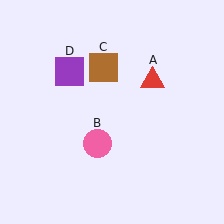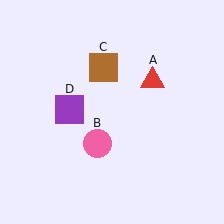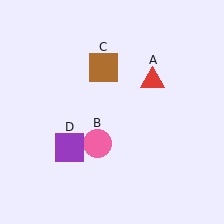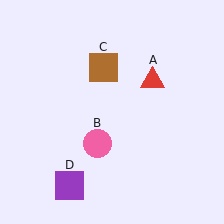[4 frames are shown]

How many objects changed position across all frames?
1 object changed position: purple square (object D).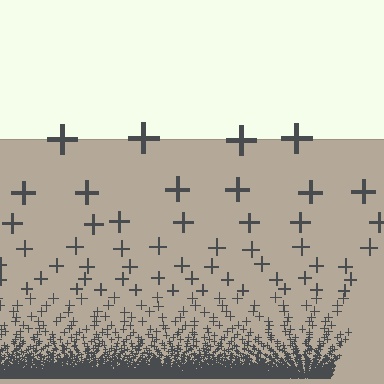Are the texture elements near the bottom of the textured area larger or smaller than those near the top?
Smaller. The gradient is inverted — elements near the bottom are smaller and denser.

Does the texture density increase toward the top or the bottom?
Density increases toward the bottom.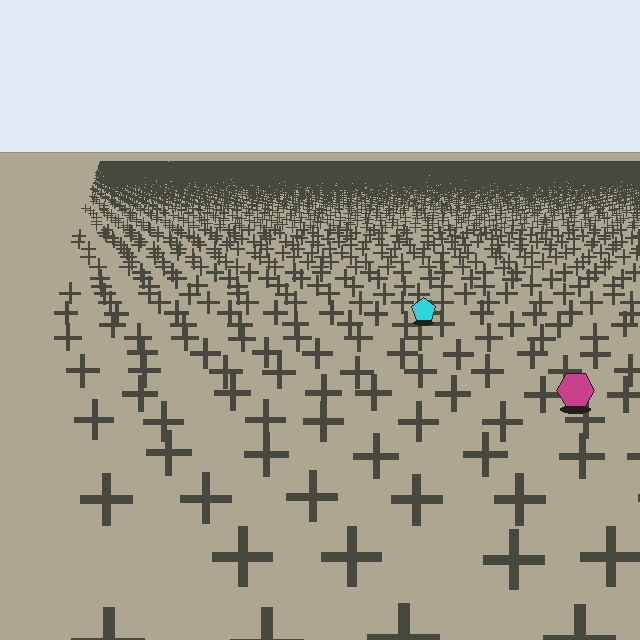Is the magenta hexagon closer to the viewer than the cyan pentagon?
Yes. The magenta hexagon is closer — you can tell from the texture gradient: the ground texture is coarser near it.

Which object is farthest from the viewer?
The cyan pentagon is farthest from the viewer. It appears smaller and the ground texture around it is denser.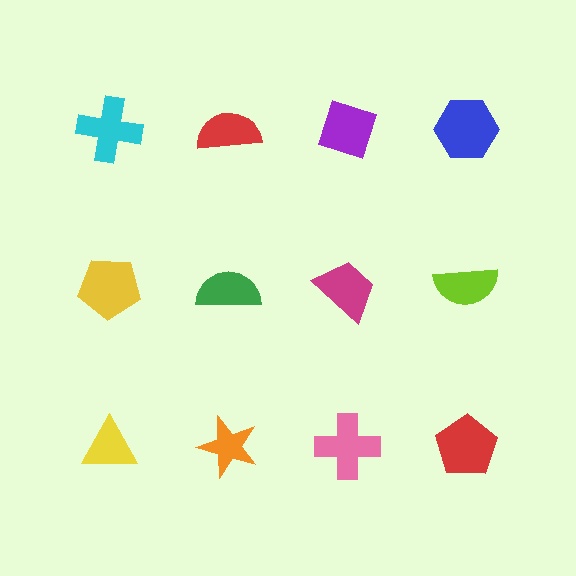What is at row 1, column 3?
A purple diamond.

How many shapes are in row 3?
4 shapes.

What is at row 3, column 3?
A pink cross.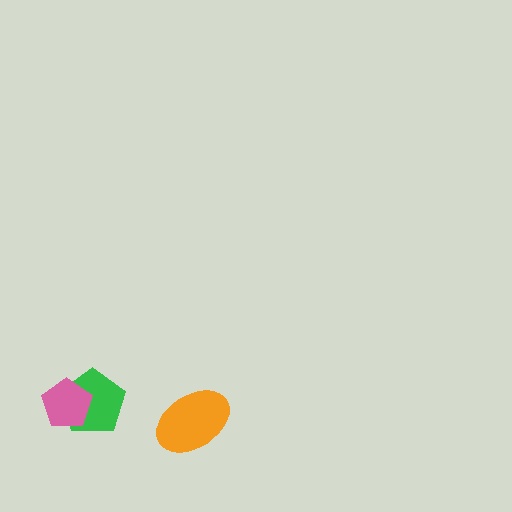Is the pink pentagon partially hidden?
No, no other shape covers it.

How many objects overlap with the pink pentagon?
1 object overlaps with the pink pentagon.